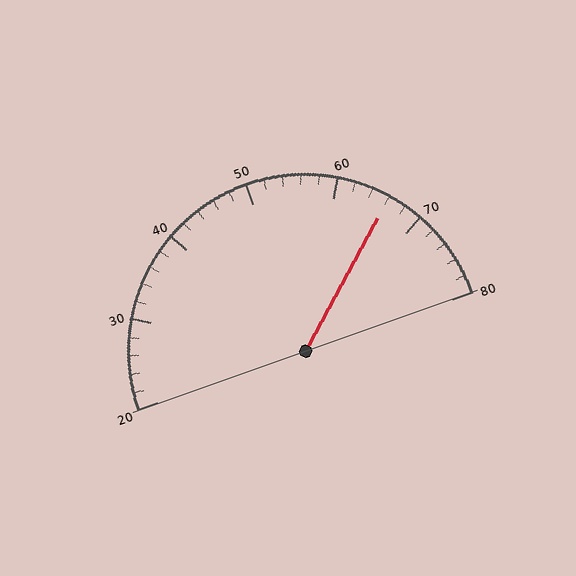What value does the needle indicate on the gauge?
The needle indicates approximately 66.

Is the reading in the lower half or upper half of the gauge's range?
The reading is in the upper half of the range (20 to 80).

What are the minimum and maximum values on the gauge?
The gauge ranges from 20 to 80.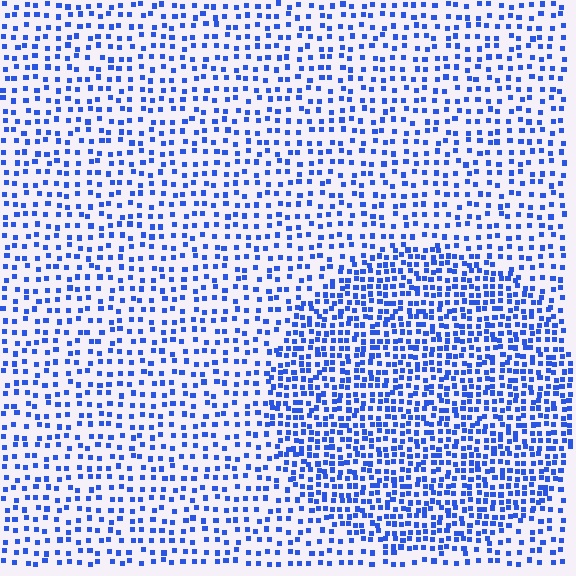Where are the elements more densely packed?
The elements are more densely packed inside the circle boundary.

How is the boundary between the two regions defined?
The boundary is defined by a change in element density (approximately 1.9x ratio). All elements are the same color, size, and shape.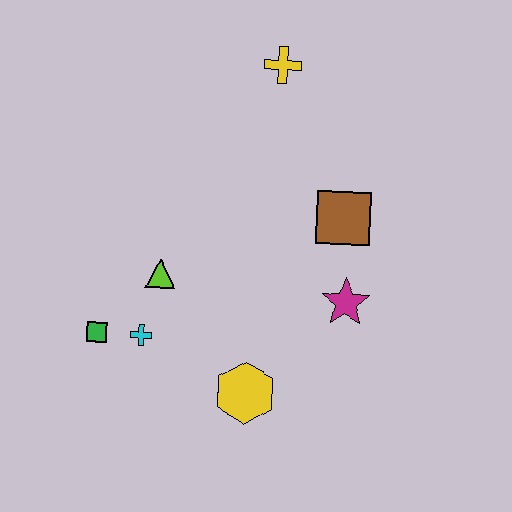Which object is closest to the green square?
The cyan cross is closest to the green square.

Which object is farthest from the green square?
The yellow cross is farthest from the green square.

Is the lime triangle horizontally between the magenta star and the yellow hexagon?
No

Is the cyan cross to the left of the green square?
No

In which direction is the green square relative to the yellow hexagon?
The green square is to the left of the yellow hexagon.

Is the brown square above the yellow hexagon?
Yes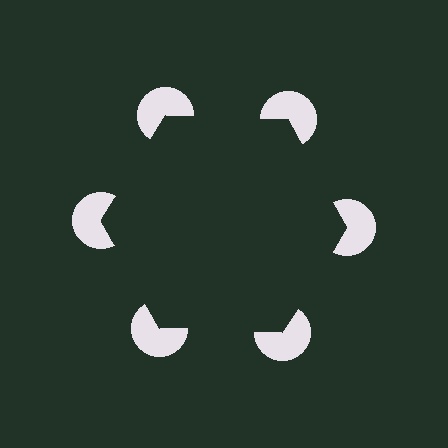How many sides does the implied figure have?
6 sides.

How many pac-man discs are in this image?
There are 6 — one at each vertex of the illusory hexagon.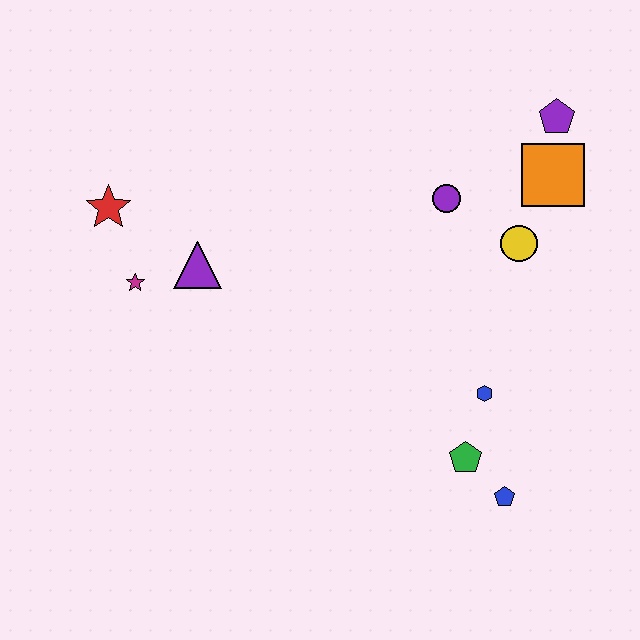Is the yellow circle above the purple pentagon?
No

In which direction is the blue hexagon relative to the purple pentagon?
The blue hexagon is below the purple pentagon.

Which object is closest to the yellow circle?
The orange square is closest to the yellow circle.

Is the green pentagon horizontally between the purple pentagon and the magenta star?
Yes